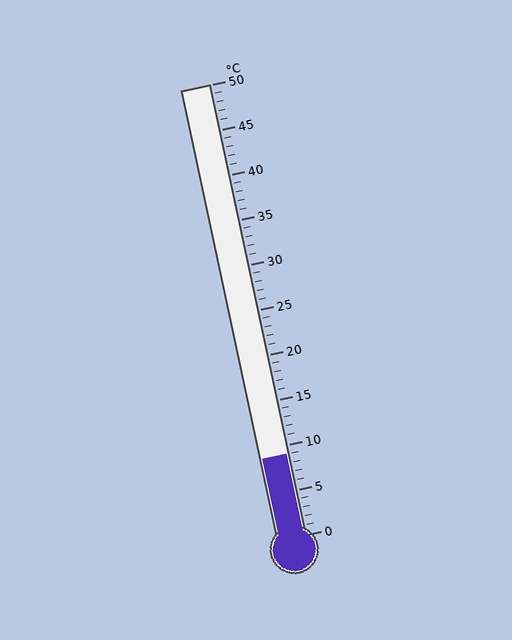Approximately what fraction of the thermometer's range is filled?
The thermometer is filled to approximately 20% of its range.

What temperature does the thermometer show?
The thermometer shows approximately 9°C.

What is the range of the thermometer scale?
The thermometer scale ranges from 0°C to 50°C.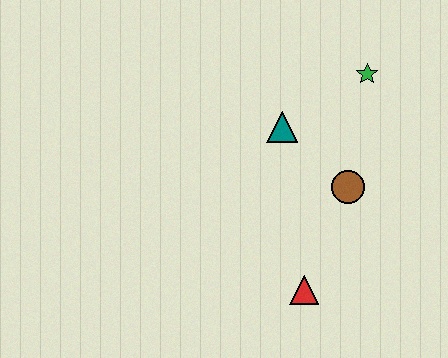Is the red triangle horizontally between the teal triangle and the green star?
Yes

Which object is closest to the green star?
The teal triangle is closest to the green star.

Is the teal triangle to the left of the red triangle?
Yes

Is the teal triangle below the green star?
Yes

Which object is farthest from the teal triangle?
The red triangle is farthest from the teal triangle.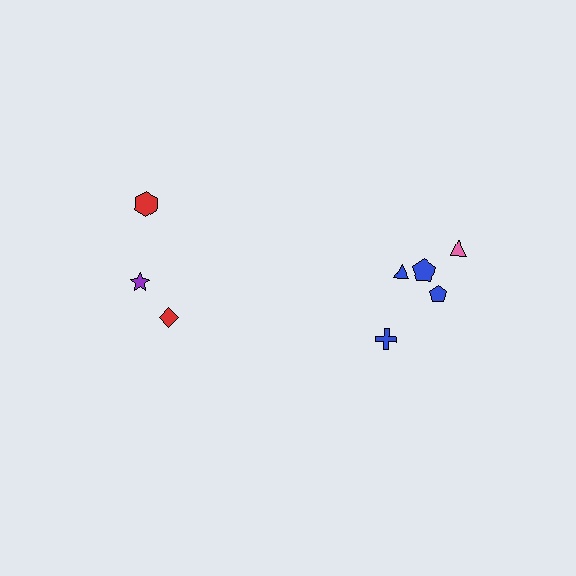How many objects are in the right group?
There are 5 objects.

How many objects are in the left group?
There are 3 objects.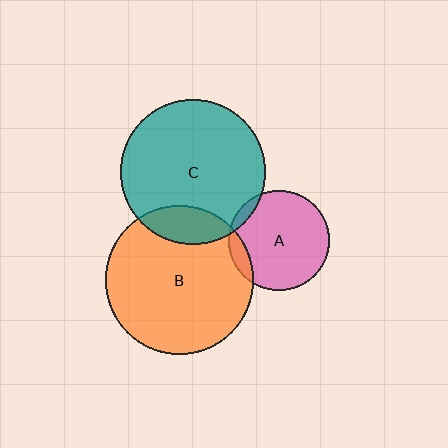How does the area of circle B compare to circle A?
Approximately 2.2 times.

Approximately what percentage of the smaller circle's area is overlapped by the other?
Approximately 5%.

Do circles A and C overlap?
Yes.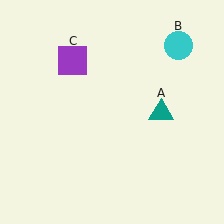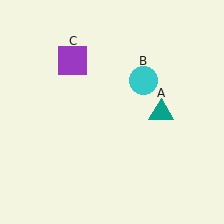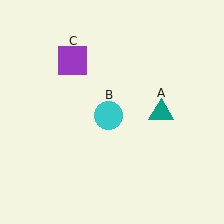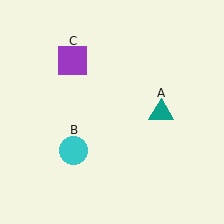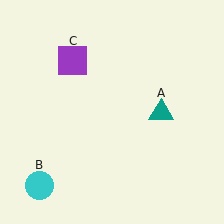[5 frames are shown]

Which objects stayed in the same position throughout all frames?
Teal triangle (object A) and purple square (object C) remained stationary.